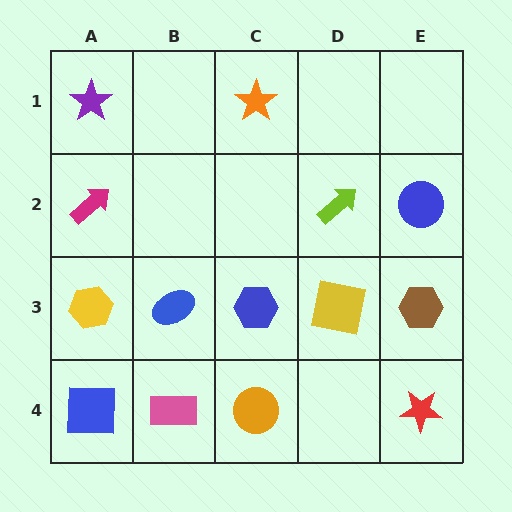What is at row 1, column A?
A purple star.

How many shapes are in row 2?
3 shapes.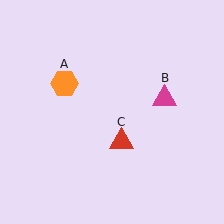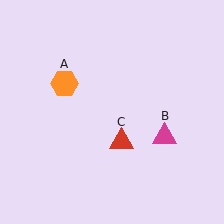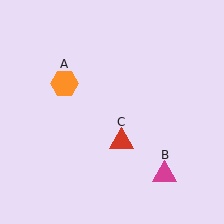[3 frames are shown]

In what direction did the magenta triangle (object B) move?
The magenta triangle (object B) moved down.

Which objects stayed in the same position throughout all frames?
Orange hexagon (object A) and red triangle (object C) remained stationary.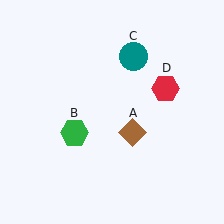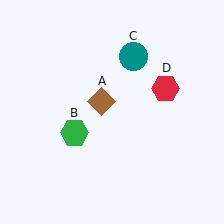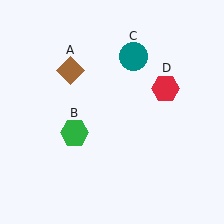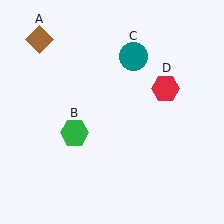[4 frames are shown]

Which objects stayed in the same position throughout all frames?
Green hexagon (object B) and teal circle (object C) and red hexagon (object D) remained stationary.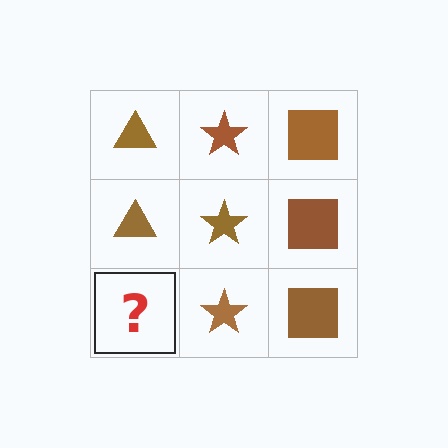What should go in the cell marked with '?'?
The missing cell should contain a brown triangle.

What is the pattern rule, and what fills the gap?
The rule is that each column has a consistent shape. The gap should be filled with a brown triangle.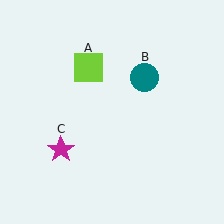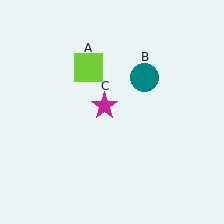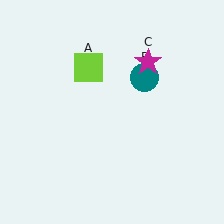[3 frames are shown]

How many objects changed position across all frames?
1 object changed position: magenta star (object C).